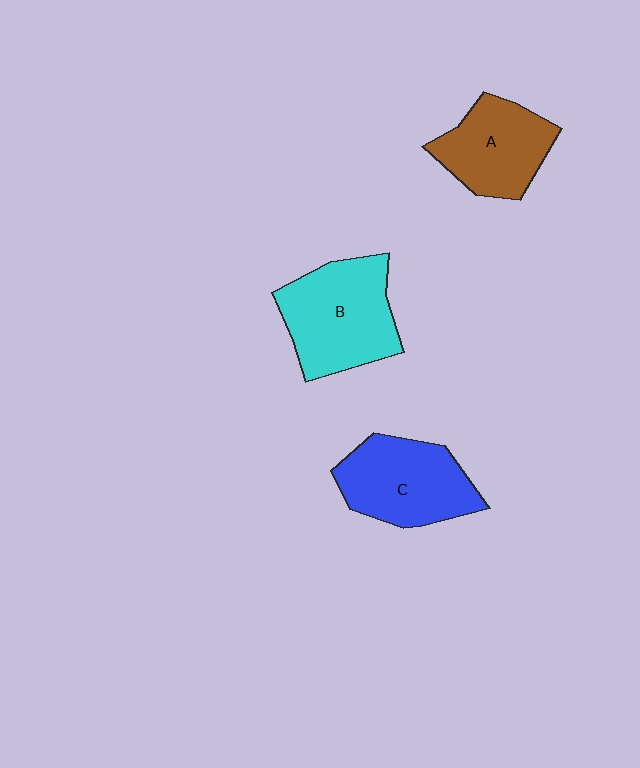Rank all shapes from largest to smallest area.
From largest to smallest: B (cyan), C (blue), A (brown).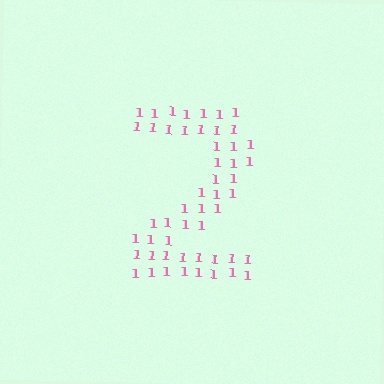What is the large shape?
The large shape is the digit 2.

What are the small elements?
The small elements are digit 1's.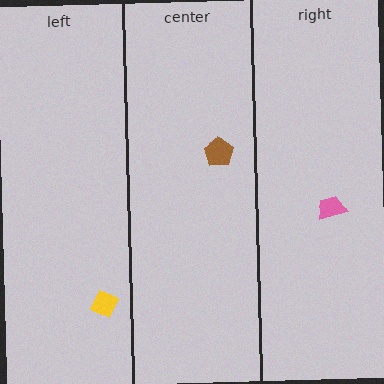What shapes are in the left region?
The yellow diamond.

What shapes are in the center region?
The brown pentagon.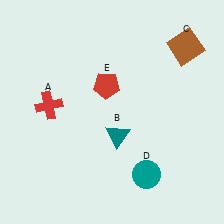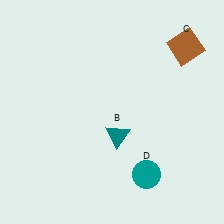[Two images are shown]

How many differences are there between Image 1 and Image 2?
There are 2 differences between the two images.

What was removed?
The red pentagon (E), the red cross (A) were removed in Image 2.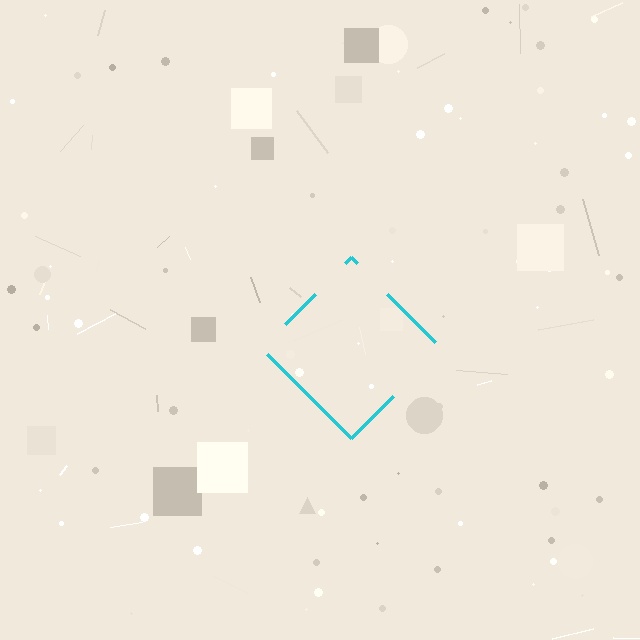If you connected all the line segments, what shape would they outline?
They would outline a diamond.